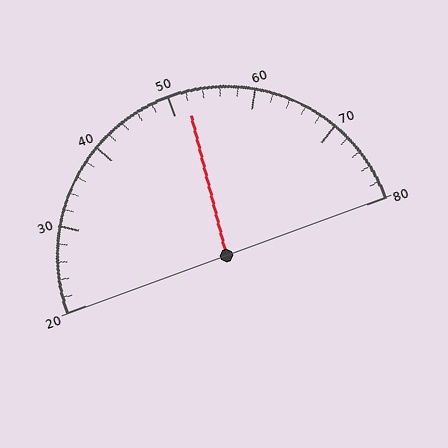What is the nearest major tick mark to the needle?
The nearest major tick mark is 50.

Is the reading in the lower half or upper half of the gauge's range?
The reading is in the upper half of the range (20 to 80).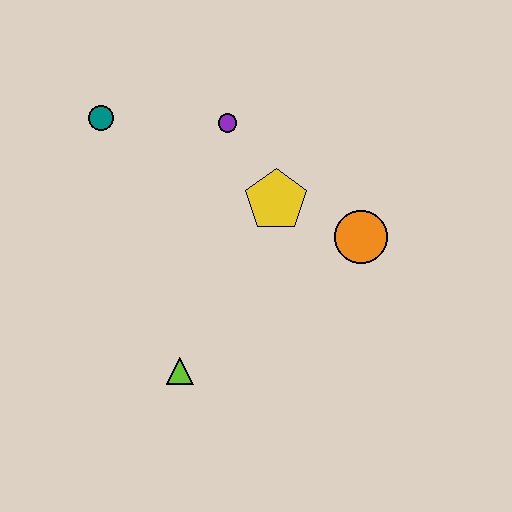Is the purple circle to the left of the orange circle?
Yes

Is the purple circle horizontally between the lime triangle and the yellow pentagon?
Yes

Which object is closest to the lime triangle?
The yellow pentagon is closest to the lime triangle.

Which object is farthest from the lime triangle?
The teal circle is farthest from the lime triangle.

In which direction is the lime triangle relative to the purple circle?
The lime triangle is below the purple circle.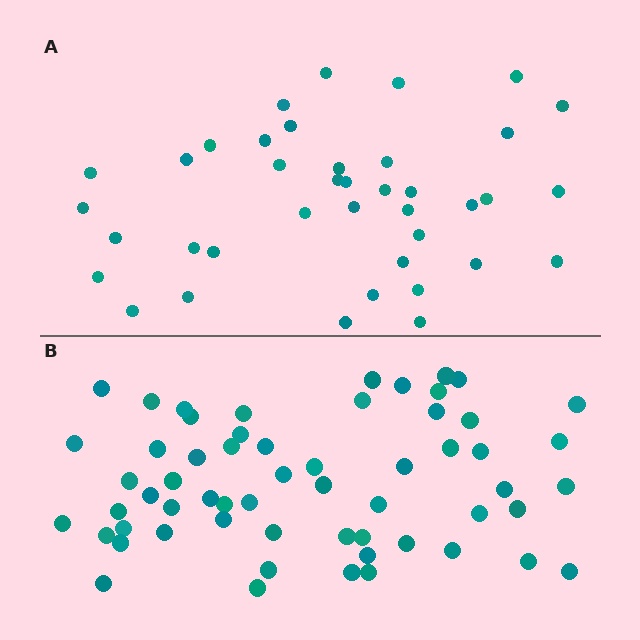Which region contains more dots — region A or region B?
Region B (the bottom region) has more dots.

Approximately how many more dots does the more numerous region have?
Region B has approximately 20 more dots than region A.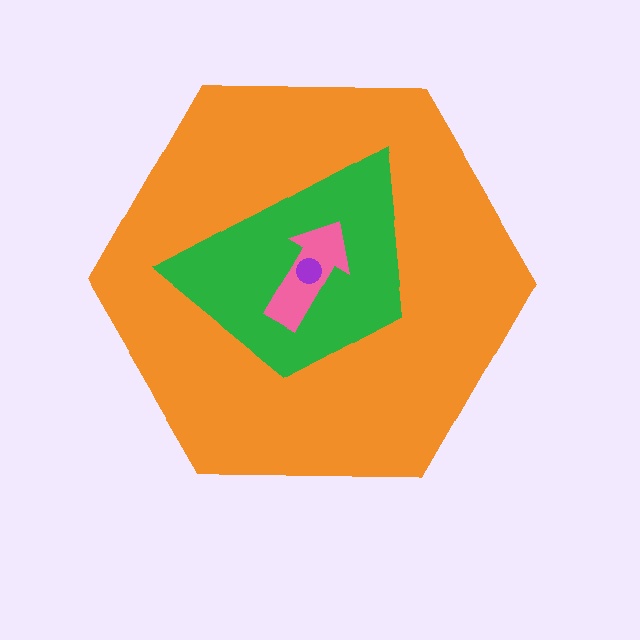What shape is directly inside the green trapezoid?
The pink arrow.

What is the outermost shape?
The orange hexagon.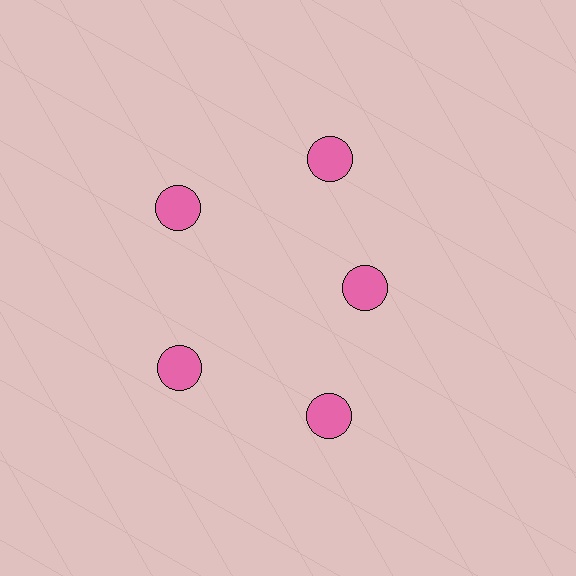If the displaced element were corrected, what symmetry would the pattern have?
It would have 5-fold rotational symmetry — the pattern would map onto itself every 72 degrees.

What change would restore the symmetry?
The symmetry would be restored by moving it outward, back onto the ring so that all 5 circles sit at equal angles and equal distance from the center.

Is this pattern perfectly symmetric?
No. The 5 pink circles are arranged in a ring, but one element near the 3 o'clock position is pulled inward toward the center, breaking the 5-fold rotational symmetry.